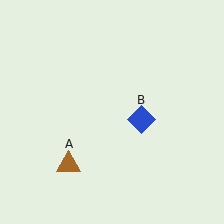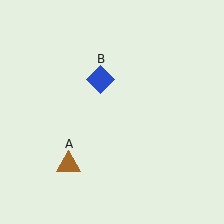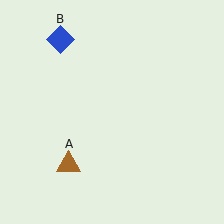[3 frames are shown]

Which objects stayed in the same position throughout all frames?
Brown triangle (object A) remained stationary.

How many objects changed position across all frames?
1 object changed position: blue diamond (object B).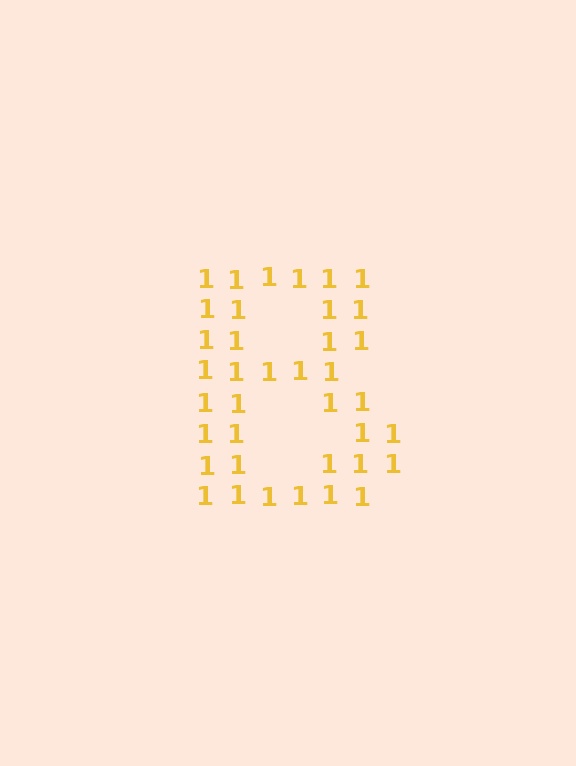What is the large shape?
The large shape is the letter B.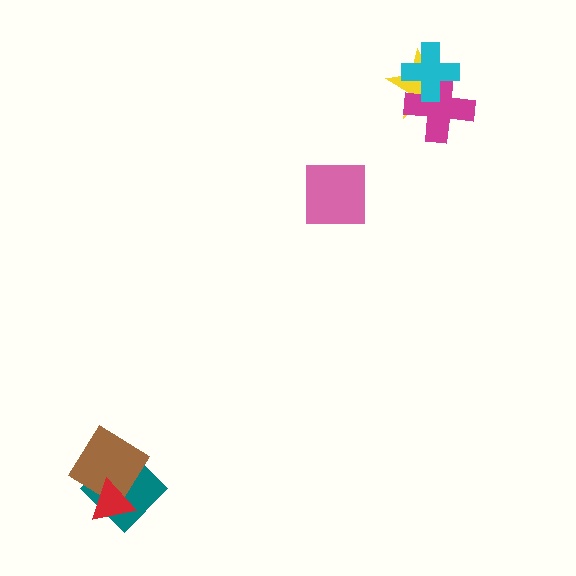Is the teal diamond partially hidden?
Yes, it is partially covered by another shape.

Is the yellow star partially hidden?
Yes, it is partially covered by another shape.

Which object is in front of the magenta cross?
The cyan cross is in front of the magenta cross.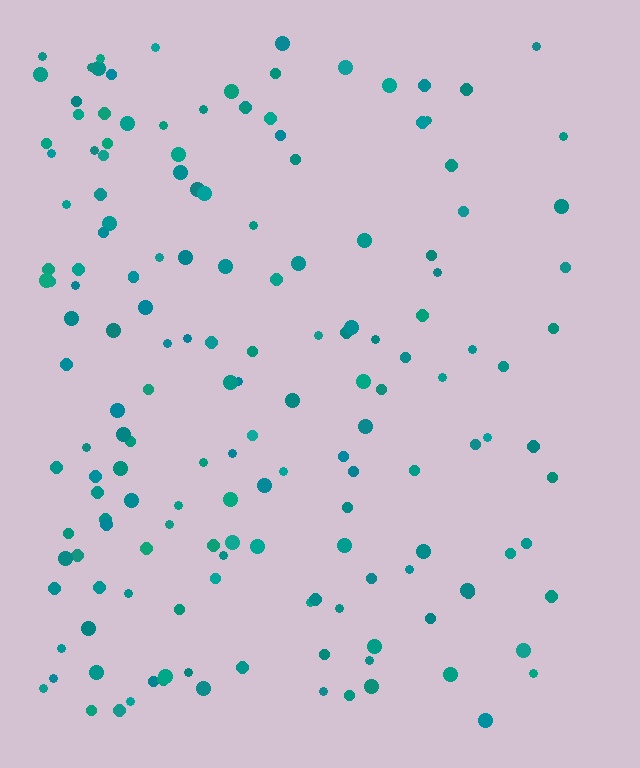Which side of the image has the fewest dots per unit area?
The right.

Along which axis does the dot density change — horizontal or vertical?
Horizontal.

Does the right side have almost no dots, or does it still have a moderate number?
Still a moderate number, just noticeably fewer than the left.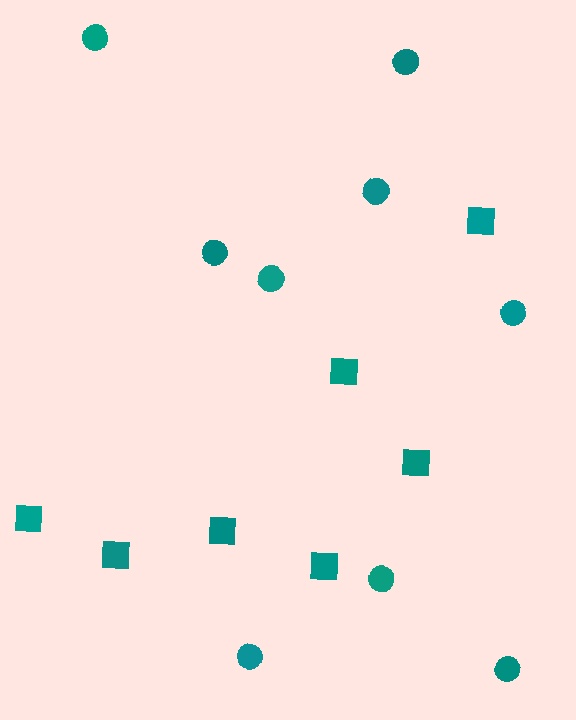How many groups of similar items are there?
There are 2 groups: one group of circles (9) and one group of squares (7).